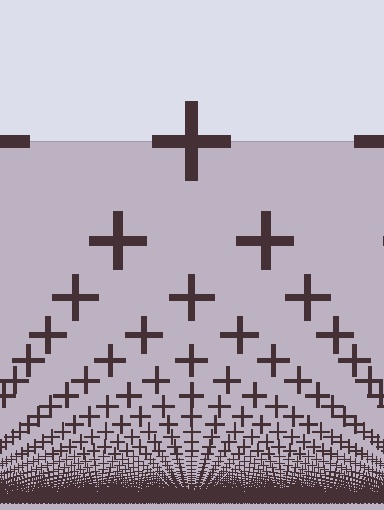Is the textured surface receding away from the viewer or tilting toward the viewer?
The surface appears to tilt toward the viewer. Texture elements get larger and sparser toward the top.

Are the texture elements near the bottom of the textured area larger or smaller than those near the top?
Smaller. The gradient is inverted — elements near the bottom are smaller and denser.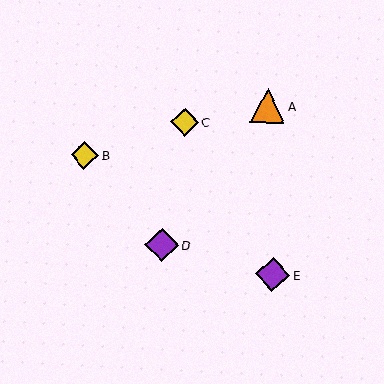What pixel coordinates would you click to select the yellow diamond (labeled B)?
Click at (85, 155) to select the yellow diamond B.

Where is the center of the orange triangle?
The center of the orange triangle is at (268, 106).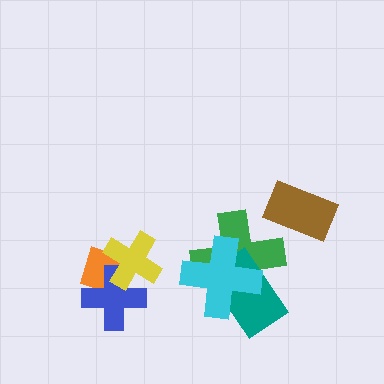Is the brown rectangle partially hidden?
No, no other shape covers it.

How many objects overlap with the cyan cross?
2 objects overlap with the cyan cross.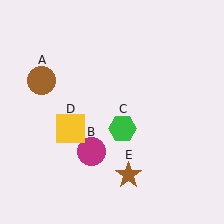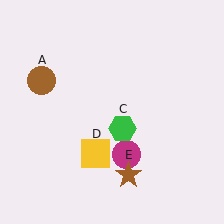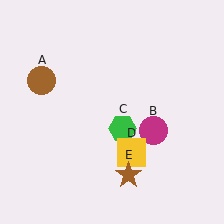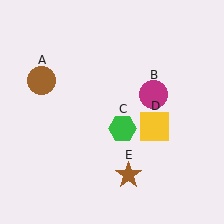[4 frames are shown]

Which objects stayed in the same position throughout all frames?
Brown circle (object A) and green hexagon (object C) and brown star (object E) remained stationary.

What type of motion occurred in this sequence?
The magenta circle (object B), yellow square (object D) rotated counterclockwise around the center of the scene.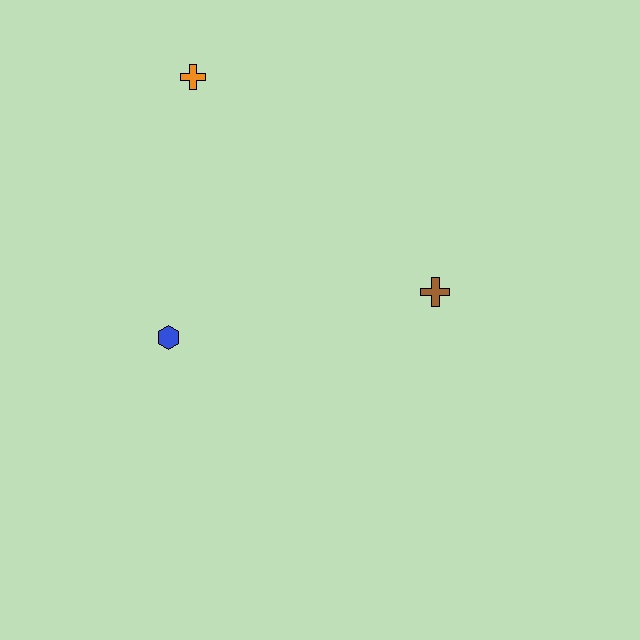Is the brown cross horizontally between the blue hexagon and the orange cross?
No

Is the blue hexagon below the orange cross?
Yes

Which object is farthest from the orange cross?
The brown cross is farthest from the orange cross.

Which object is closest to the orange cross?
The blue hexagon is closest to the orange cross.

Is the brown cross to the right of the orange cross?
Yes